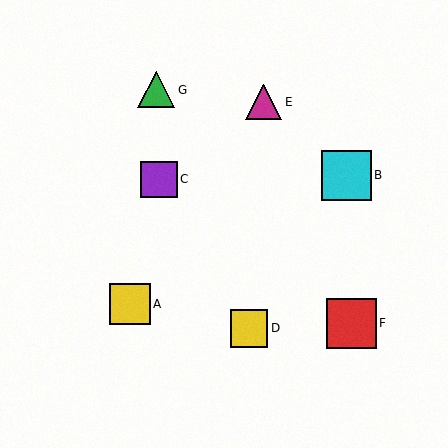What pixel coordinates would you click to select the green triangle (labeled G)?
Click at (156, 90) to select the green triangle G.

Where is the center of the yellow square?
The center of the yellow square is at (249, 328).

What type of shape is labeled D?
Shape D is a yellow square.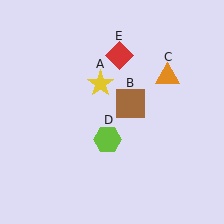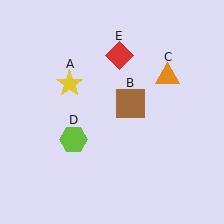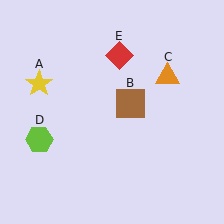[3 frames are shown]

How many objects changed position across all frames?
2 objects changed position: yellow star (object A), lime hexagon (object D).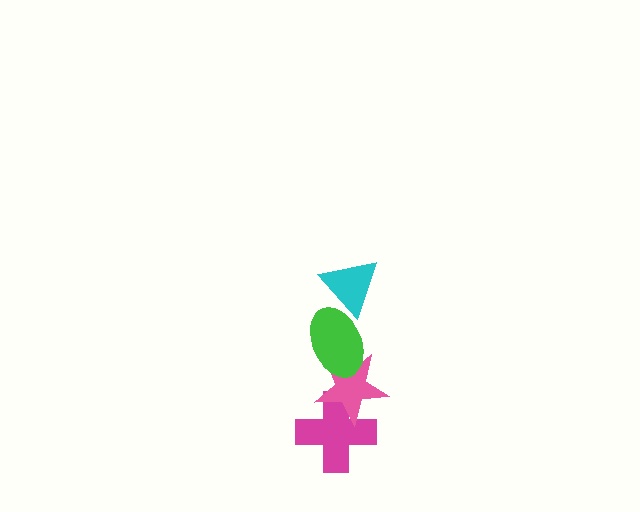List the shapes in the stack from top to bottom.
From top to bottom: the cyan triangle, the green ellipse, the pink star, the magenta cross.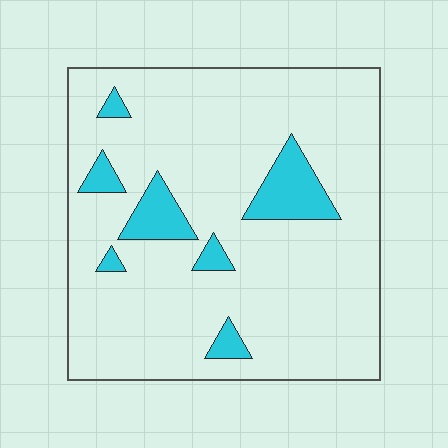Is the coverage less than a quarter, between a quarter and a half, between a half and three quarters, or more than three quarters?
Less than a quarter.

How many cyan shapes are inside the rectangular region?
7.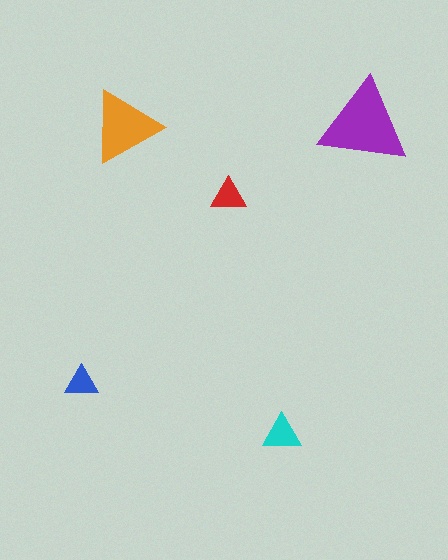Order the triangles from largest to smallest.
the purple one, the orange one, the cyan one, the red one, the blue one.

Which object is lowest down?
The cyan triangle is bottommost.